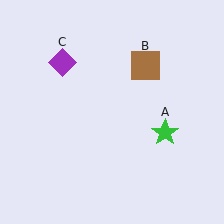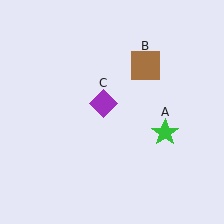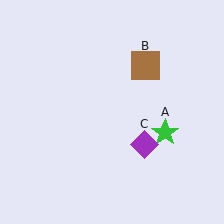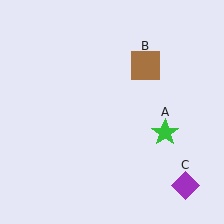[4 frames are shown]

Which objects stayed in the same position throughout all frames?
Green star (object A) and brown square (object B) remained stationary.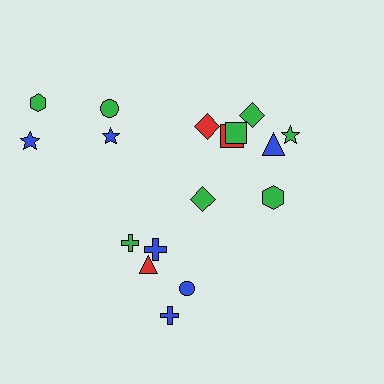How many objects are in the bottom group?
There are 5 objects.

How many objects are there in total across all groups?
There are 17 objects.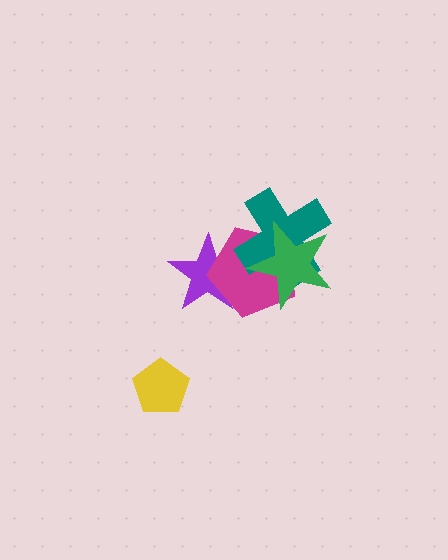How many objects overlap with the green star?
2 objects overlap with the green star.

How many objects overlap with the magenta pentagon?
3 objects overlap with the magenta pentagon.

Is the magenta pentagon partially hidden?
Yes, it is partially covered by another shape.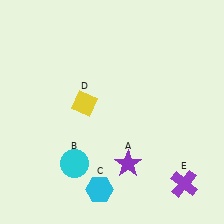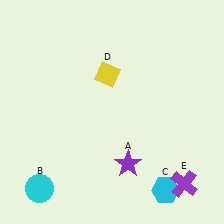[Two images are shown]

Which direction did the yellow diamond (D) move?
The yellow diamond (D) moved up.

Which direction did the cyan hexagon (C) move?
The cyan hexagon (C) moved right.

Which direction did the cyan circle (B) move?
The cyan circle (B) moved left.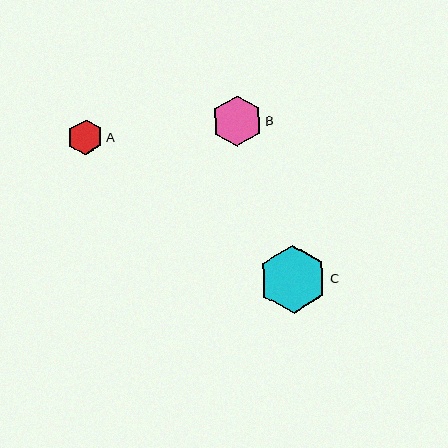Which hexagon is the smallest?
Hexagon A is the smallest with a size of approximately 36 pixels.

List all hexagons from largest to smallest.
From largest to smallest: C, B, A.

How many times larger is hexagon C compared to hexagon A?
Hexagon C is approximately 1.9 times the size of hexagon A.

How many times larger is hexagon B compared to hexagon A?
Hexagon B is approximately 1.4 times the size of hexagon A.